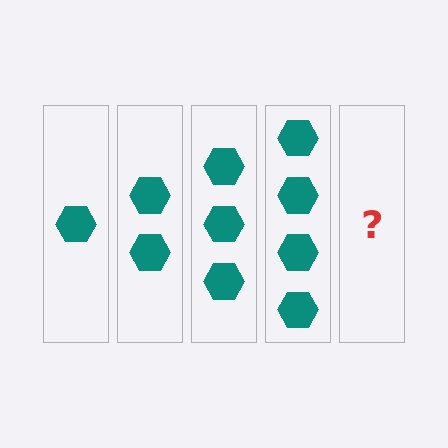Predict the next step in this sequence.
The next step is 5 hexagons.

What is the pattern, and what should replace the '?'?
The pattern is that each step adds one more hexagon. The '?' should be 5 hexagons.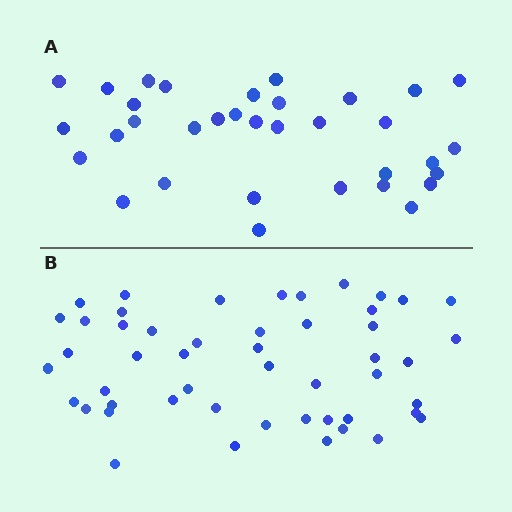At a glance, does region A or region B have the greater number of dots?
Region B (the bottom region) has more dots.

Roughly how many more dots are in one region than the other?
Region B has approximately 15 more dots than region A.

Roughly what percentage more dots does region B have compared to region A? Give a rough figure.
About 45% more.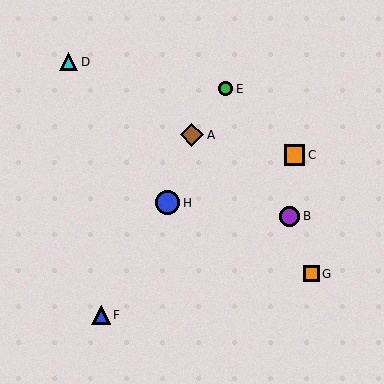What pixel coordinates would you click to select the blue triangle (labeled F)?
Click at (101, 315) to select the blue triangle F.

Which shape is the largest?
The blue circle (labeled H) is the largest.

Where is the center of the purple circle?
The center of the purple circle is at (290, 216).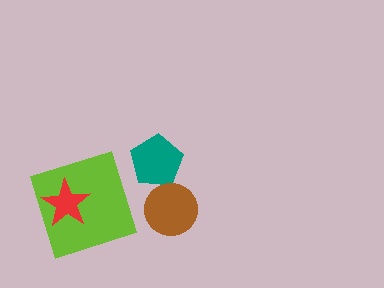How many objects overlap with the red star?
1 object overlaps with the red star.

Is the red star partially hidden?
No, no other shape covers it.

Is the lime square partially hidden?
Yes, it is partially covered by another shape.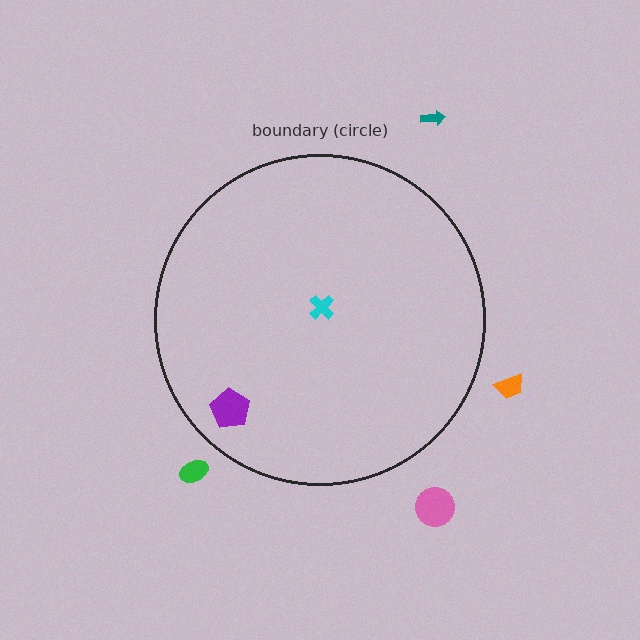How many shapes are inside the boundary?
2 inside, 4 outside.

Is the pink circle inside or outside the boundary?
Outside.